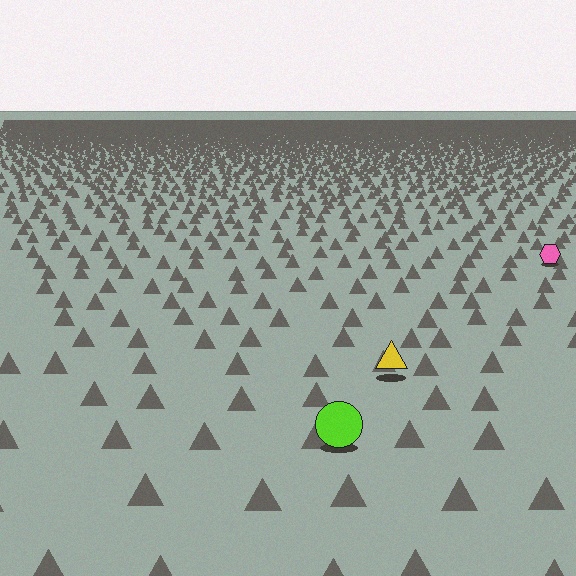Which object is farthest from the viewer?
The pink hexagon is farthest from the viewer. It appears smaller and the ground texture around it is denser.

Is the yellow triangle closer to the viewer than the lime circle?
No. The lime circle is closer — you can tell from the texture gradient: the ground texture is coarser near it.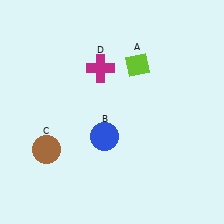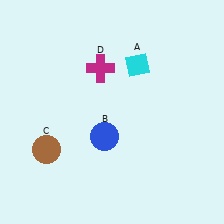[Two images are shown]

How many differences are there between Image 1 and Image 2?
There is 1 difference between the two images.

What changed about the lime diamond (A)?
In Image 1, A is lime. In Image 2, it changed to cyan.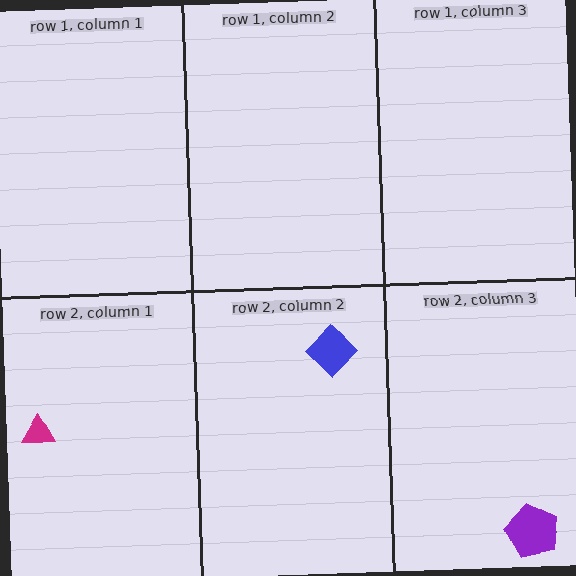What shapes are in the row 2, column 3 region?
The purple pentagon.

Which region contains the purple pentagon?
The row 2, column 3 region.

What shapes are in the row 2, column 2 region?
The blue diamond.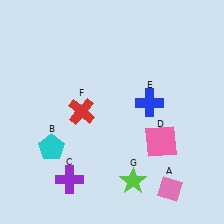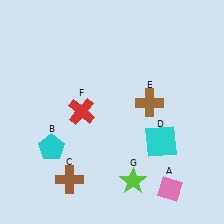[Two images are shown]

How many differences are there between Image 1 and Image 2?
There are 3 differences between the two images.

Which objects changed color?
C changed from purple to brown. D changed from pink to cyan. E changed from blue to brown.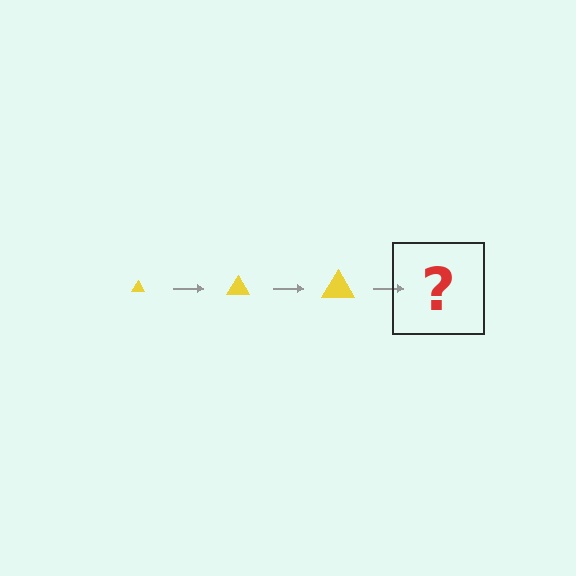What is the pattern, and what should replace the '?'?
The pattern is that the triangle gets progressively larger each step. The '?' should be a yellow triangle, larger than the previous one.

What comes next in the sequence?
The next element should be a yellow triangle, larger than the previous one.